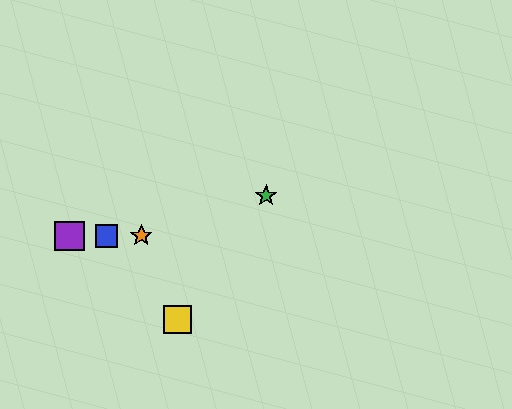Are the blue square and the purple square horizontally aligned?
Yes, both are at y≈236.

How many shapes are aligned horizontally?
4 shapes (the red square, the blue square, the purple square, the orange star) are aligned horizontally.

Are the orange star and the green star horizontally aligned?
No, the orange star is at y≈236 and the green star is at y≈196.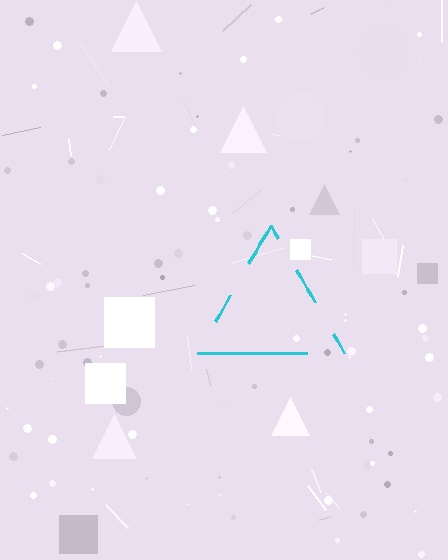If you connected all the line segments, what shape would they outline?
They would outline a triangle.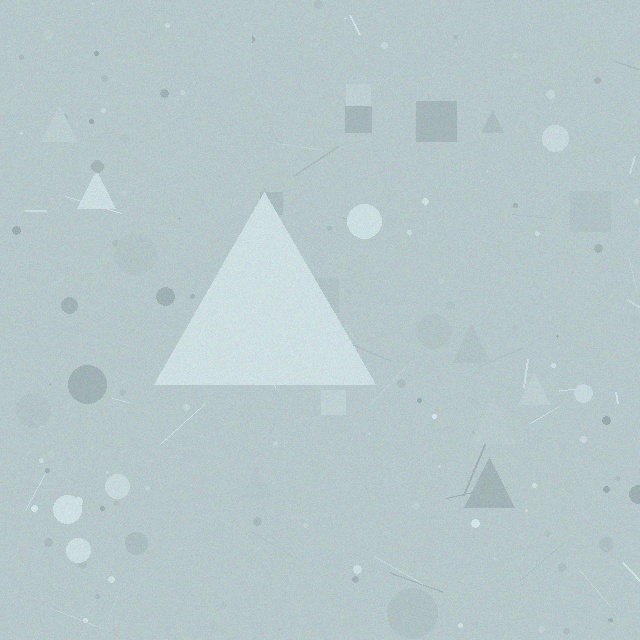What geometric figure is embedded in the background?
A triangle is embedded in the background.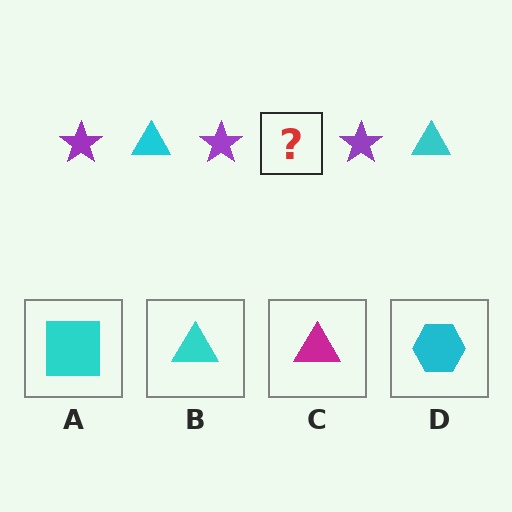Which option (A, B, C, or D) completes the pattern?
B.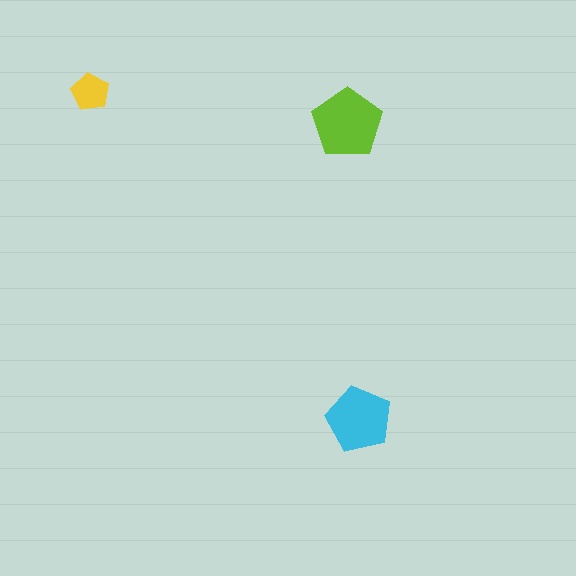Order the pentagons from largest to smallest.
the lime one, the cyan one, the yellow one.